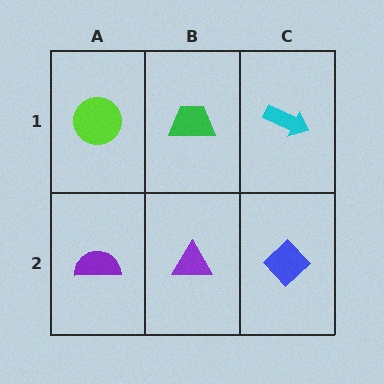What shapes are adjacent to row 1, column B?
A purple triangle (row 2, column B), a lime circle (row 1, column A), a cyan arrow (row 1, column C).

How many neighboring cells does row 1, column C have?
2.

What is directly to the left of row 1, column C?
A green trapezoid.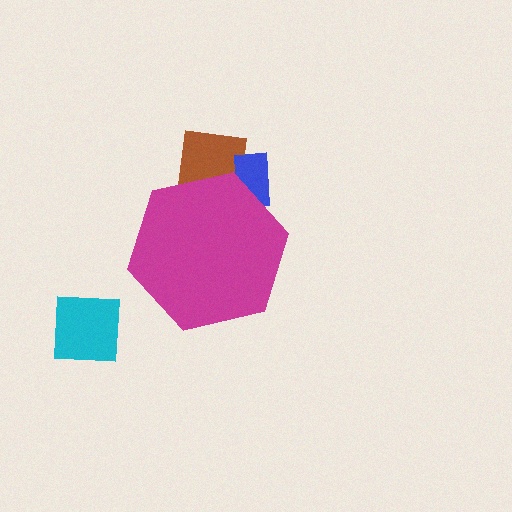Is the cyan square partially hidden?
No, the cyan square is fully visible.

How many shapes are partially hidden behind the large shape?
2 shapes are partially hidden.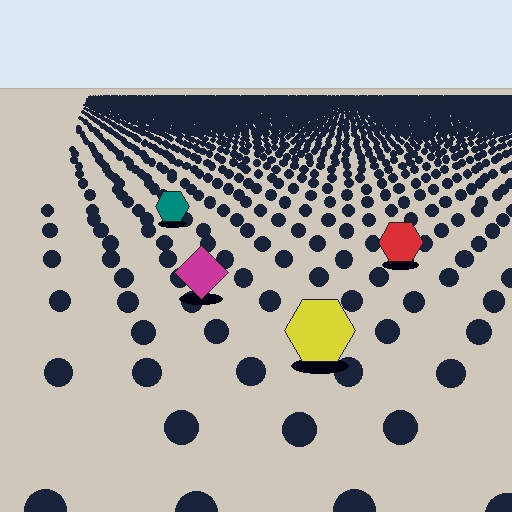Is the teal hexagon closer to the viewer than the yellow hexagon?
No. The yellow hexagon is closer — you can tell from the texture gradient: the ground texture is coarser near it.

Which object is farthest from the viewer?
The teal hexagon is farthest from the viewer. It appears smaller and the ground texture around it is denser.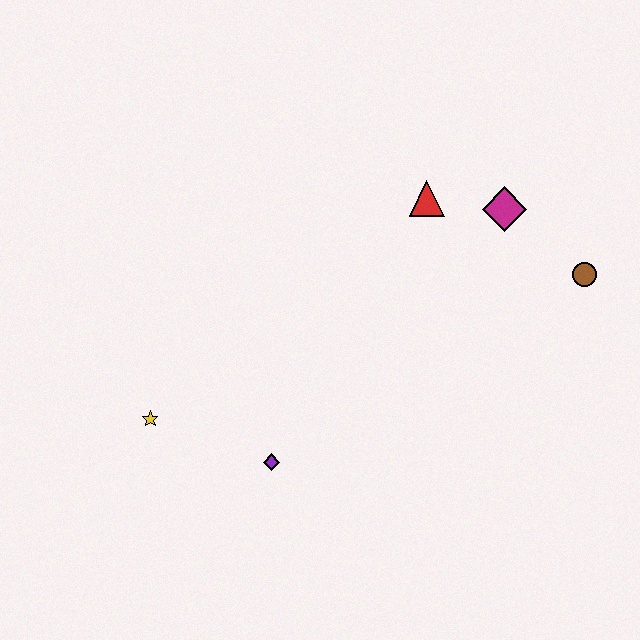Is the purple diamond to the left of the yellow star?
No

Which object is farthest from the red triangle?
The yellow star is farthest from the red triangle.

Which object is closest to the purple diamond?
The yellow star is closest to the purple diamond.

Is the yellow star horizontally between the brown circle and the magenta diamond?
No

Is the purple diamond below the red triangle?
Yes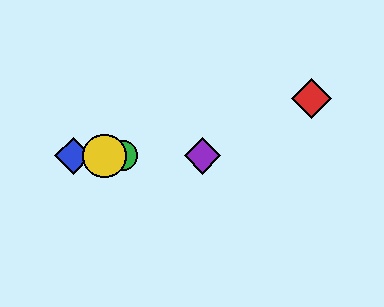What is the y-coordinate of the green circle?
The green circle is at y≈156.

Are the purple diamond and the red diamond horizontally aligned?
No, the purple diamond is at y≈156 and the red diamond is at y≈98.